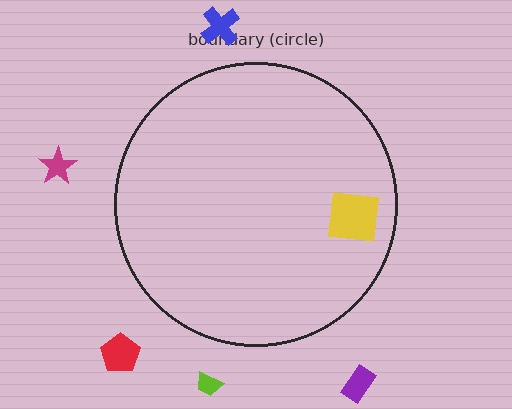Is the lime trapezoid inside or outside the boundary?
Outside.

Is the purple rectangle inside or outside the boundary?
Outside.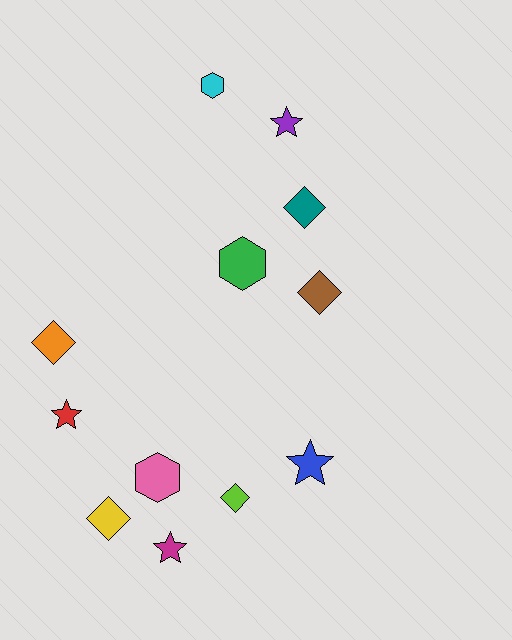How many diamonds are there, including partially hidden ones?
There are 5 diamonds.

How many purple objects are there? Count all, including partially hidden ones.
There is 1 purple object.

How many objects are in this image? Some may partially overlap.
There are 12 objects.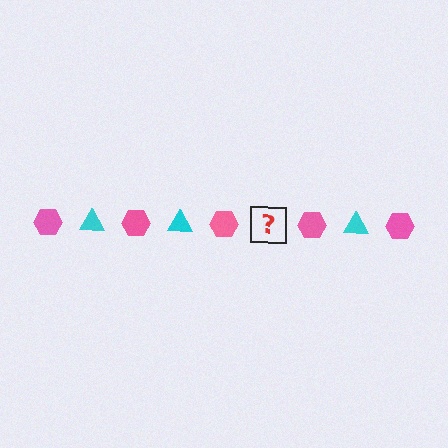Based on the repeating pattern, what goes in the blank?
The blank should be a cyan triangle.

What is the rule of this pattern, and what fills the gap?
The rule is that the pattern alternates between pink hexagon and cyan triangle. The gap should be filled with a cyan triangle.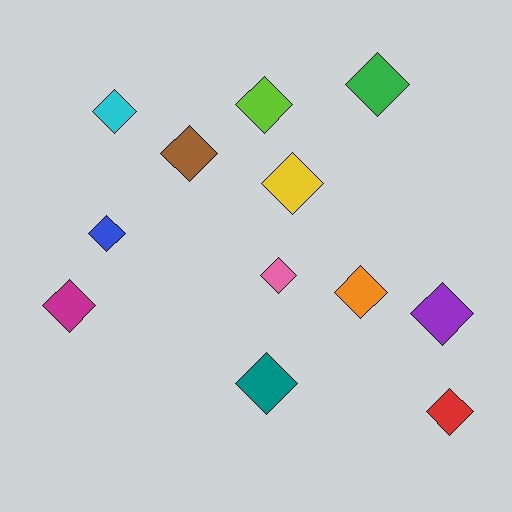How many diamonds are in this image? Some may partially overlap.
There are 12 diamonds.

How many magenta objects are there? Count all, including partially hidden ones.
There is 1 magenta object.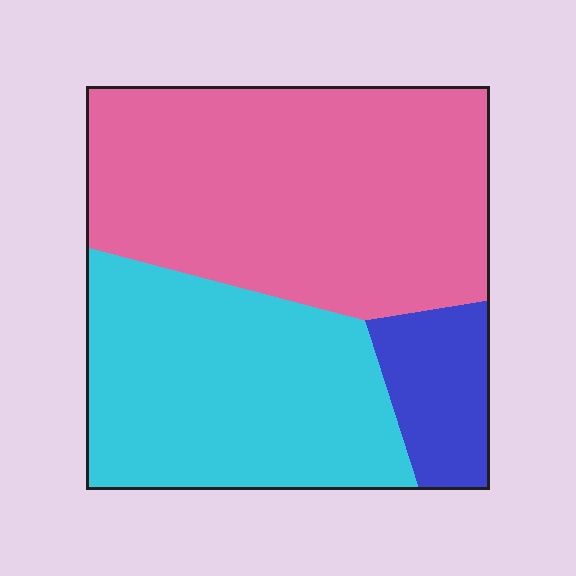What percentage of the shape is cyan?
Cyan covers 38% of the shape.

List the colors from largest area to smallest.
From largest to smallest: pink, cyan, blue.